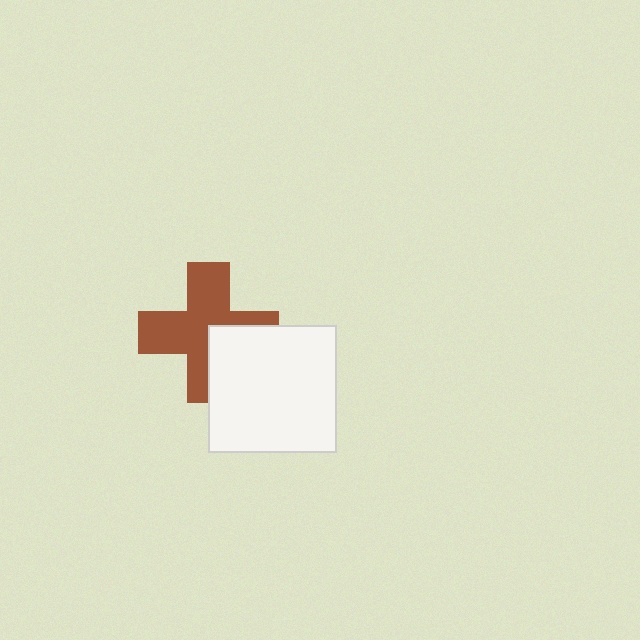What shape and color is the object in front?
The object in front is a white square.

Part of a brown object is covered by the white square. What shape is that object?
It is a cross.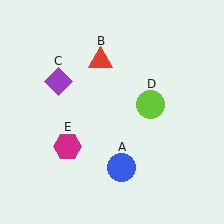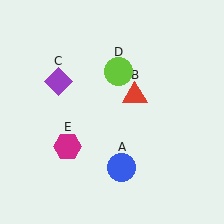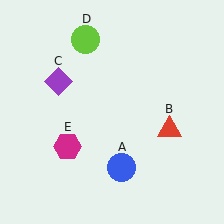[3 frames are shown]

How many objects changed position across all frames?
2 objects changed position: red triangle (object B), lime circle (object D).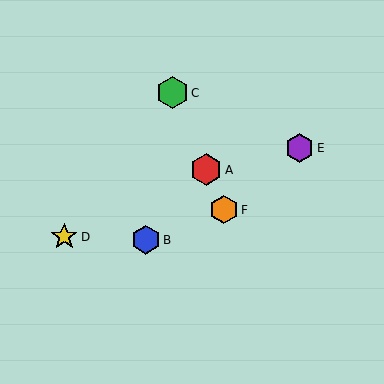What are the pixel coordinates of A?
Object A is at (206, 170).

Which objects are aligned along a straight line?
Objects A, C, F are aligned along a straight line.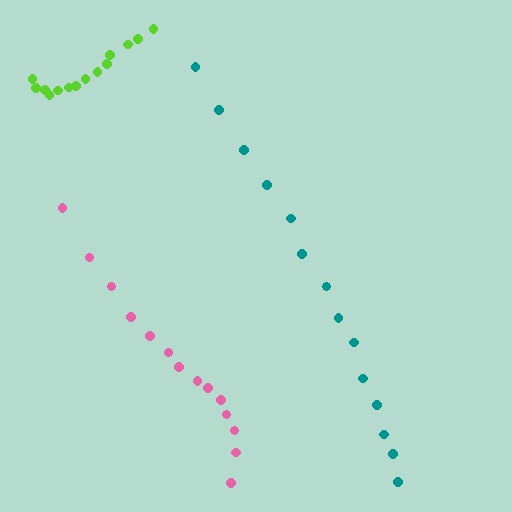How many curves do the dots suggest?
There are 3 distinct paths.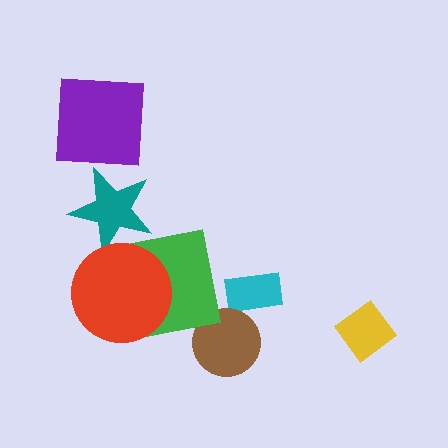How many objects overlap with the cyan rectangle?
0 objects overlap with the cyan rectangle.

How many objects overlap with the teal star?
1 object overlaps with the teal star.